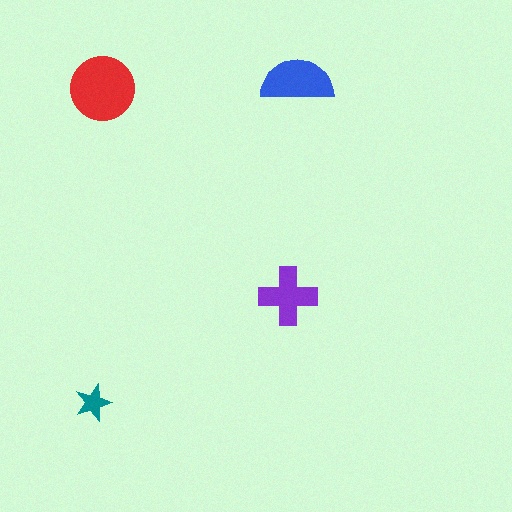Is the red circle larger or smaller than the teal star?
Larger.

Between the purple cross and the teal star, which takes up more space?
The purple cross.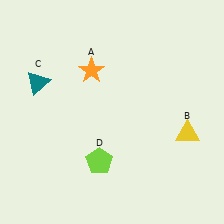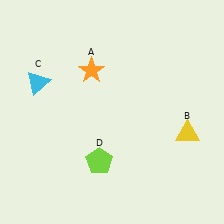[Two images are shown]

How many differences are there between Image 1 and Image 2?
There is 1 difference between the two images.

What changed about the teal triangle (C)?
In Image 1, C is teal. In Image 2, it changed to cyan.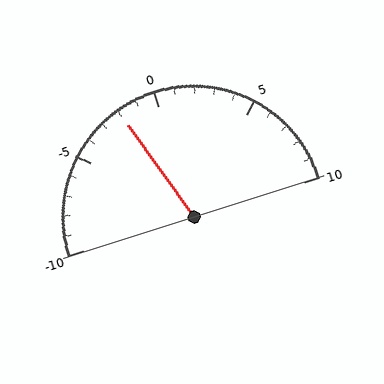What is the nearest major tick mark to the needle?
The nearest major tick mark is 0.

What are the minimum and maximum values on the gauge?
The gauge ranges from -10 to 10.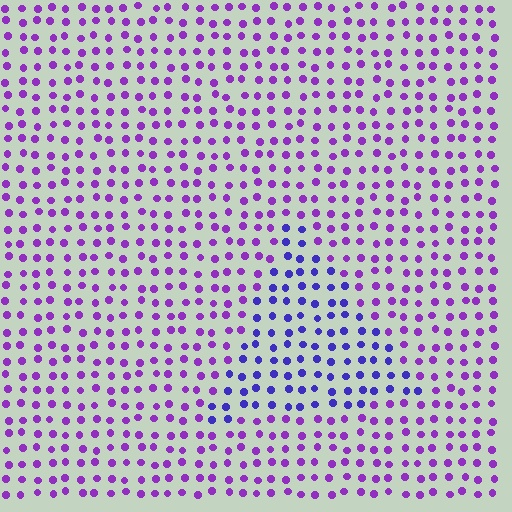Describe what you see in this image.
The image is filled with small purple elements in a uniform arrangement. A triangle-shaped region is visible where the elements are tinted to a slightly different hue, forming a subtle color boundary.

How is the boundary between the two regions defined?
The boundary is defined purely by a slight shift in hue (about 35 degrees). Spacing, size, and orientation are identical on both sides.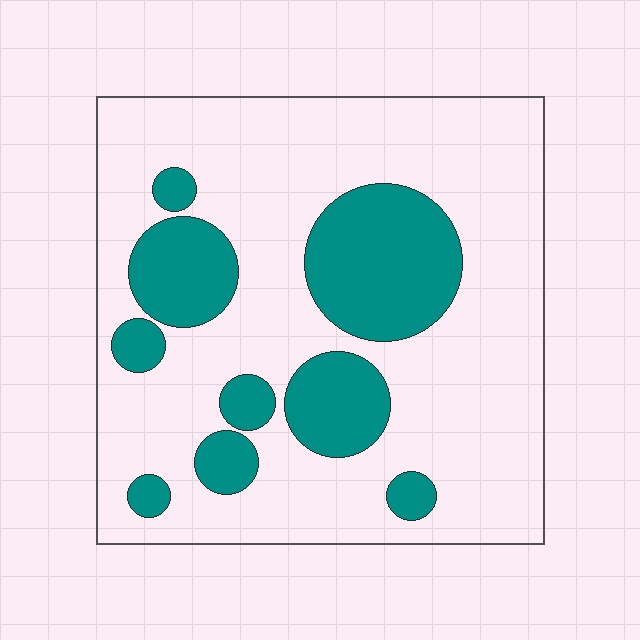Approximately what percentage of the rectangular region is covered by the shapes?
Approximately 25%.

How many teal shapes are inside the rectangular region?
9.